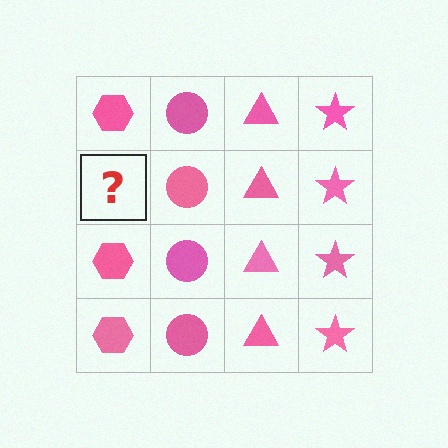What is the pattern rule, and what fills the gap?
The rule is that each column has a consistent shape. The gap should be filled with a pink hexagon.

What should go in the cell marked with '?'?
The missing cell should contain a pink hexagon.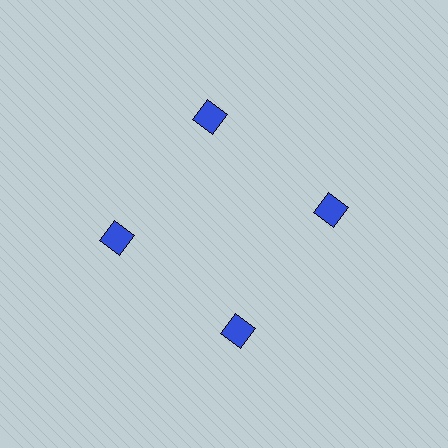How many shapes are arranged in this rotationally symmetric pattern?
There are 4 shapes, arranged in 4 groups of 1.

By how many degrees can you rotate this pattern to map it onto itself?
The pattern maps onto itself every 90 degrees of rotation.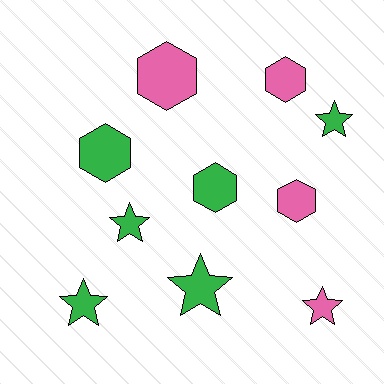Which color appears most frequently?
Green, with 6 objects.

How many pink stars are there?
There is 1 pink star.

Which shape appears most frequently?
Star, with 5 objects.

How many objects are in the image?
There are 10 objects.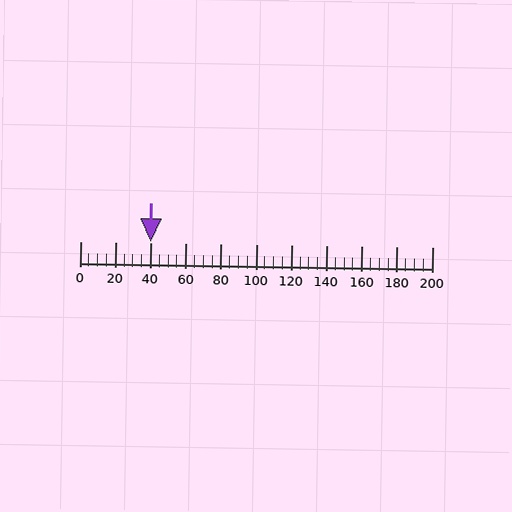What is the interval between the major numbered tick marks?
The major tick marks are spaced 20 units apart.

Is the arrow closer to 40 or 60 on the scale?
The arrow is closer to 40.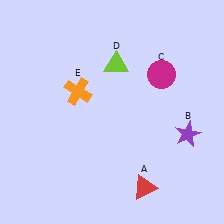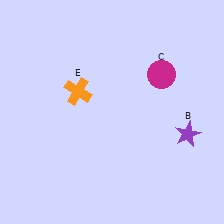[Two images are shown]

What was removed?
The red triangle (A), the lime triangle (D) were removed in Image 2.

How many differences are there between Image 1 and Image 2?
There are 2 differences between the two images.